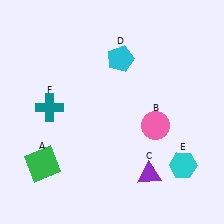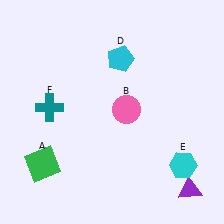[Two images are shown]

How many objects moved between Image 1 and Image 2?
2 objects moved between the two images.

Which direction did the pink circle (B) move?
The pink circle (B) moved left.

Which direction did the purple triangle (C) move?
The purple triangle (C) moved right.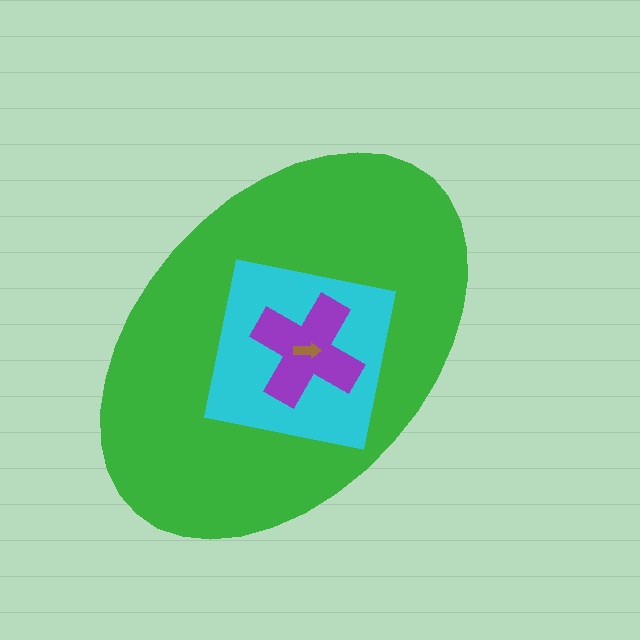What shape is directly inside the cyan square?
The purple cross.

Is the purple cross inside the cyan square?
Yes.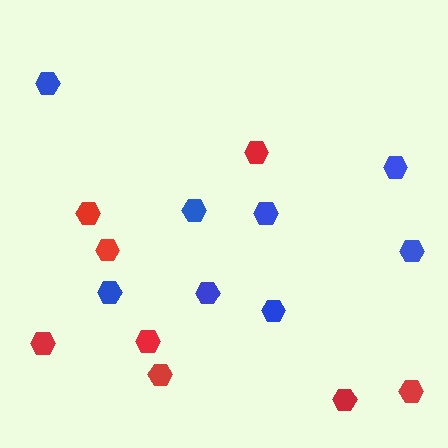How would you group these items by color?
There are 2 groups: one group of red hexagons (8) and one group of blue hexagons (8).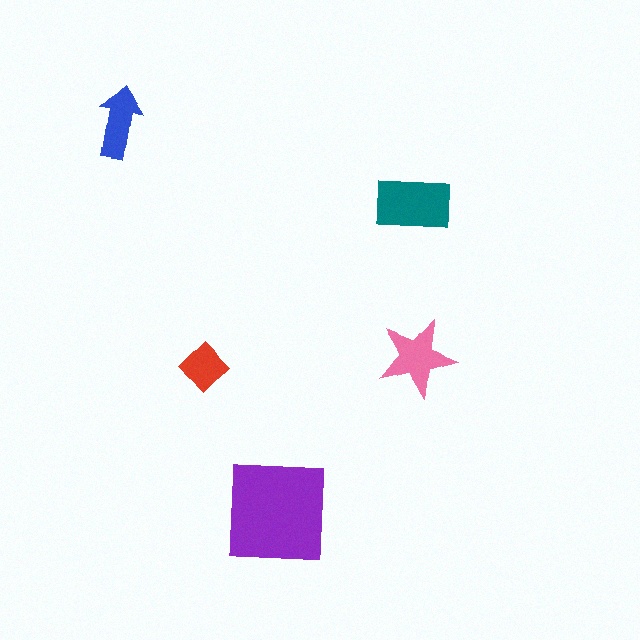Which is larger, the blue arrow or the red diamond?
The blue arrow.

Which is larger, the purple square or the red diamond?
The purple square.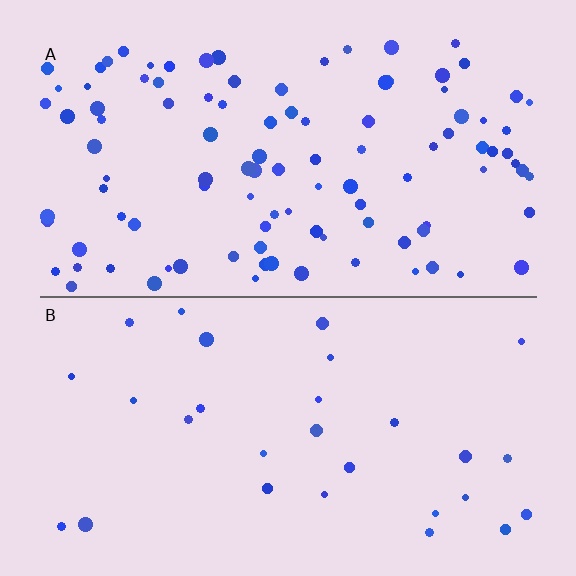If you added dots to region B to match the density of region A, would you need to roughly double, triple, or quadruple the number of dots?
Approximately quadruple.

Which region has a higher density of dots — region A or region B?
A (the top).